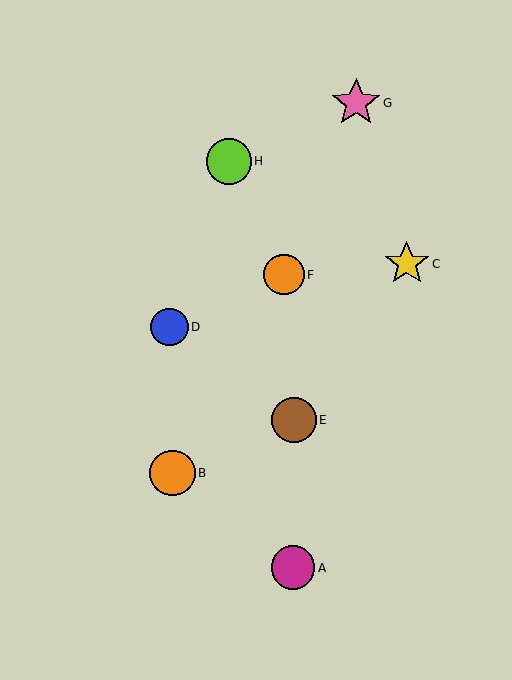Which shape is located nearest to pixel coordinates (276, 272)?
The orange circle (labeled F) at (284, 275) is nearest to that location.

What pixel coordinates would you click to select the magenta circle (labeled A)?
Click at (293, 568) to select the magenta circle A.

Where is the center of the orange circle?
The center of the orange circle is at (173, 473).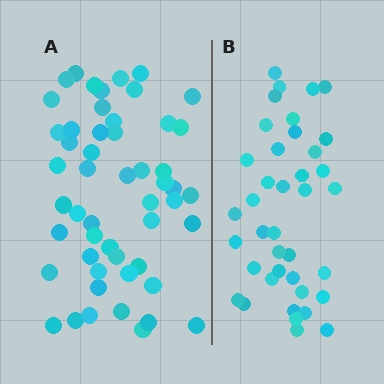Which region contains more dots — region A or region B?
Region A (the left region) has more dots.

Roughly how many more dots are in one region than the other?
Region A has approximately 15 more dots than region B.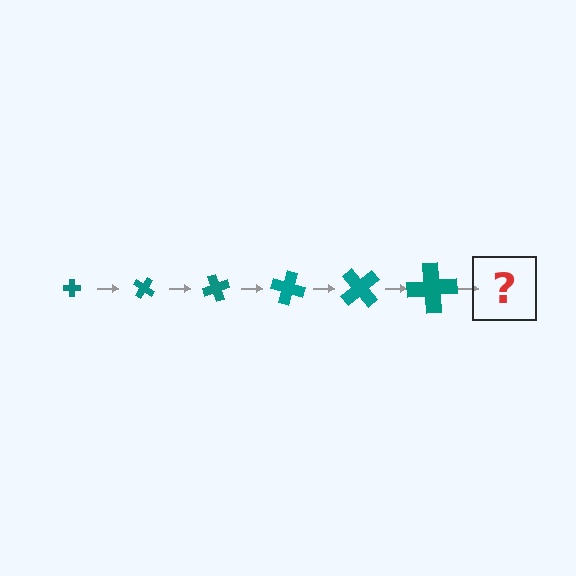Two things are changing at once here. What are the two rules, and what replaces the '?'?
The two rules are that the cross grows larger each step and it rotates 35 degrees each step. The '?' should be a cross, larger than the previous one and rotated 210 degrees from the start.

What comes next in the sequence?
The next element should be a cross, larger than the previous one and rotated 210 degrees from the start.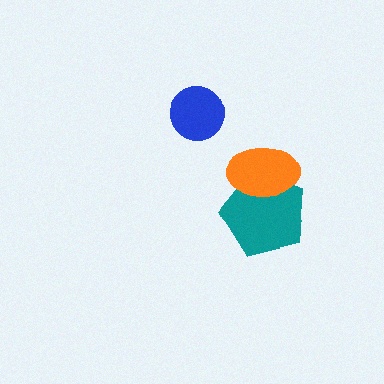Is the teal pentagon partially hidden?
Yes, it is partially covered by another shape.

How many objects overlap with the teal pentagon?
1 object overlaps with the teal pentagon.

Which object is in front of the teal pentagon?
The orange ellipse is in front of the teal pentagon.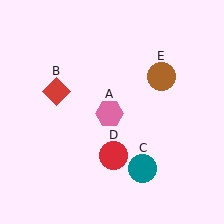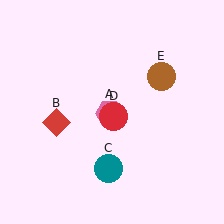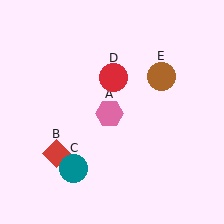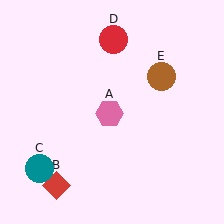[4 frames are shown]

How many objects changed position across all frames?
3 objects changed position: red diamond (object B), teal circle (object C), red circle (object D).